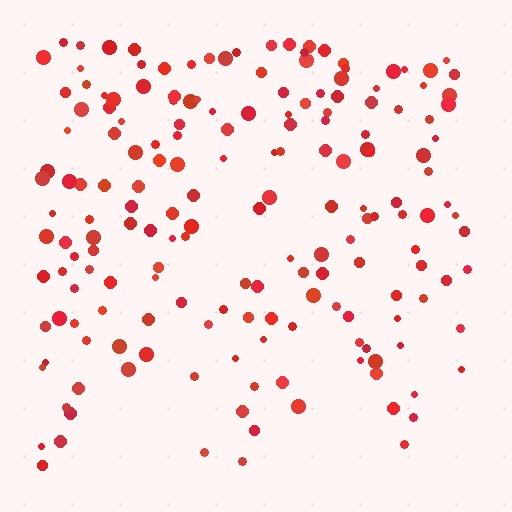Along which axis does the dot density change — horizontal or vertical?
Vertical.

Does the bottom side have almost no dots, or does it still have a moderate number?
Still a moderate number, just noticeably fewer than the top.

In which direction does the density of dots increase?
From bottom to top, with the top side densest.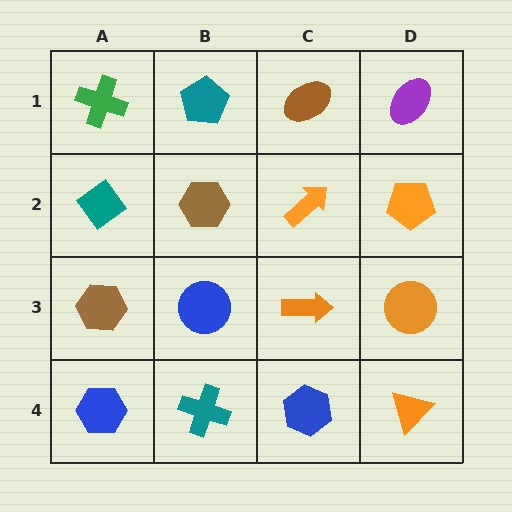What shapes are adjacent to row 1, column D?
An orange pentagon (row 2, column D), a brown ellipse (row 1, column C).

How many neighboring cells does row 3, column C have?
4.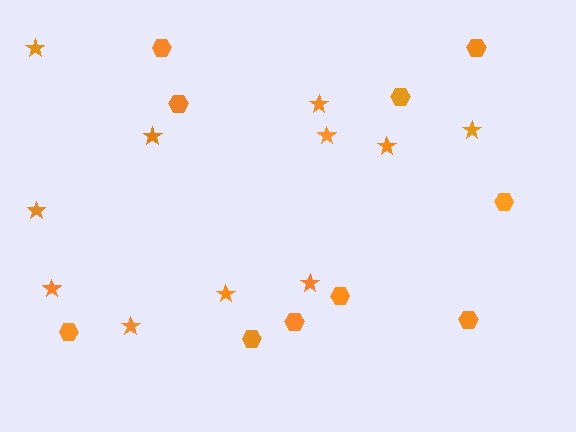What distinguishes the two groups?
There are 2 groups: one group of hexagons (10) and one group of stars (11).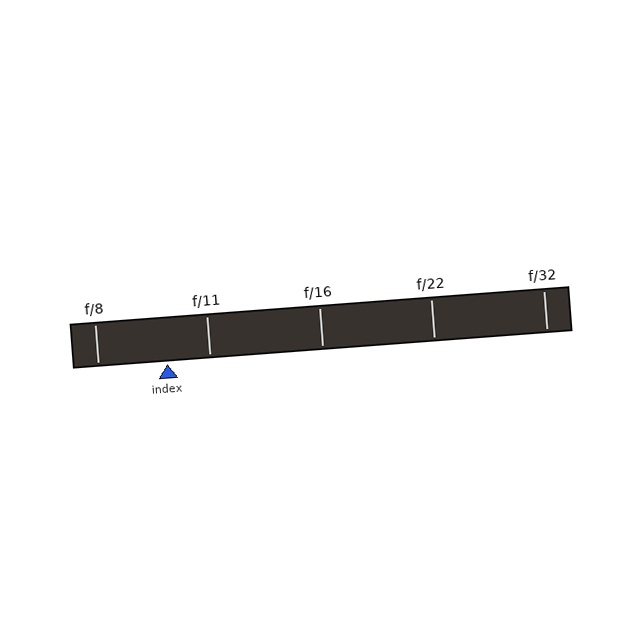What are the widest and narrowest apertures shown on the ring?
The widest aperture shown is f/8 and the narrowest is f/32.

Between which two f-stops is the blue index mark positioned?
The index mark is between f/8 and f/11.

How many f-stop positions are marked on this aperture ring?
There are 5 f-stop positions marked.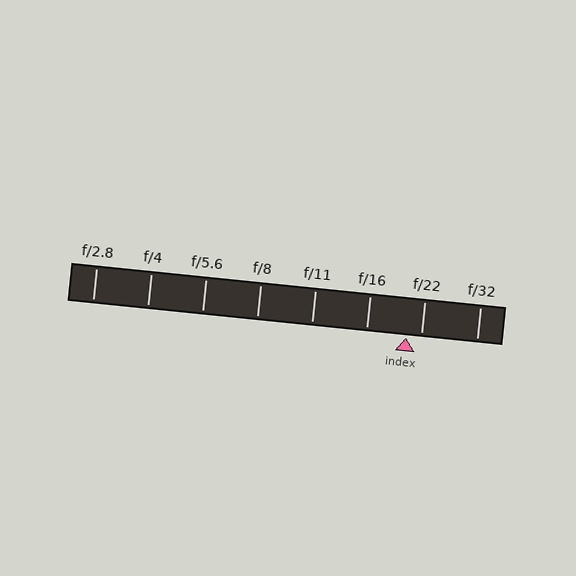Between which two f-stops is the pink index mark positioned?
The index mark is between f/16 and f/22.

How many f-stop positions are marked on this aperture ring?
There are 8 f-stop positions marked.